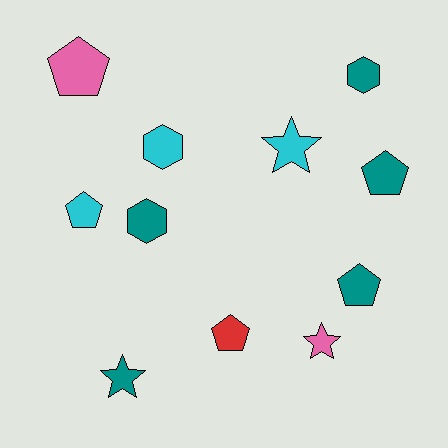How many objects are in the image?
There are 11 objects.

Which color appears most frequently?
Teal, with 5 objects.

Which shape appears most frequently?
Pentagon, with 5 objects.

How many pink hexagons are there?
There are no pink hexagons.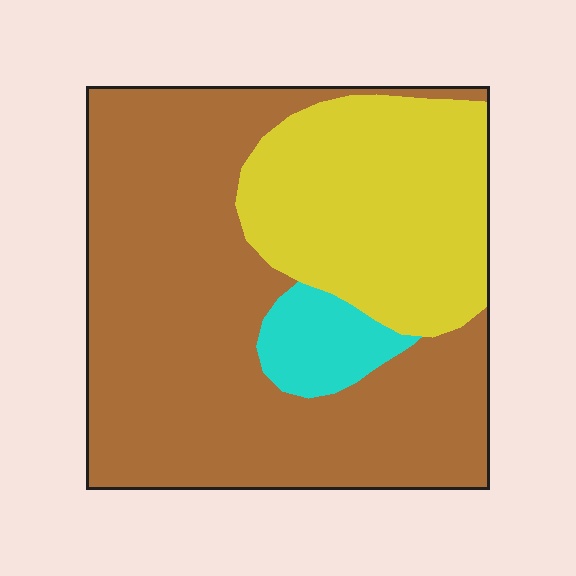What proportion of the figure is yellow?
Yellow covers 30% of the figure.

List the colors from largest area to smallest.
From largest to smallest: brown, yellow, cyan.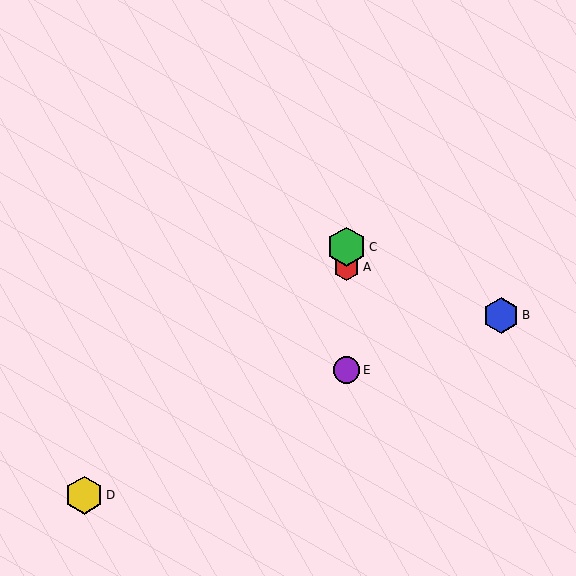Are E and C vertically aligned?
Yes, both are at x≈347.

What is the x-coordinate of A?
Object A is at x≈347.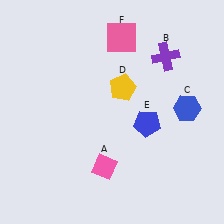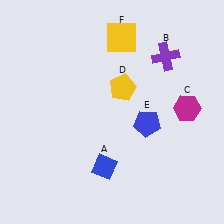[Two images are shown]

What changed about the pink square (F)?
In Image 1, F is pink. In Image 2, it changed to yellow.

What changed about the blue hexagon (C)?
In Image 1, C is blue. In Image 2, it changed to magenta.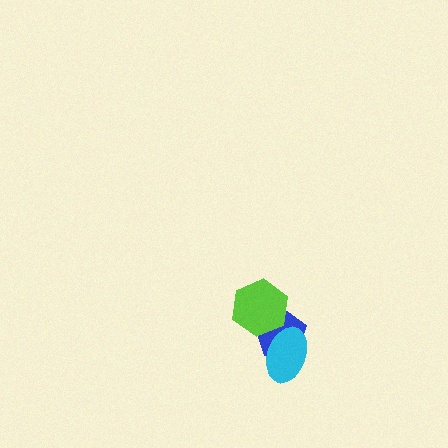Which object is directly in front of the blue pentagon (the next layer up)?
The cyan ellipse is directly in front of the blue pentagon.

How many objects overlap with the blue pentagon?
2 objects overlap with the blue pentagon.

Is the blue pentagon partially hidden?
Yes, it is partially covered by another shape.